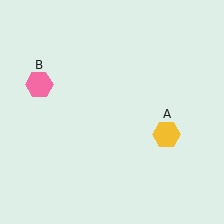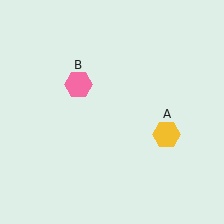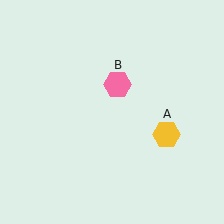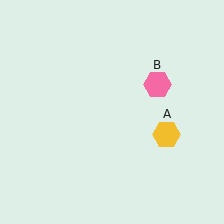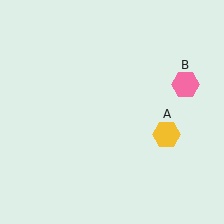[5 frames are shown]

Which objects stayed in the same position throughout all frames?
Yellow hexagon (object A) remained stationary.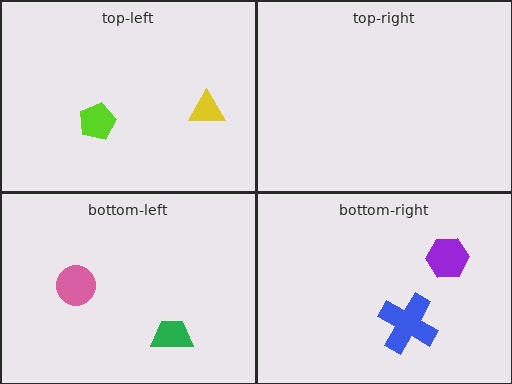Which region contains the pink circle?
The bottom-left region.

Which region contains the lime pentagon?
The top-left region.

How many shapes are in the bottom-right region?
2.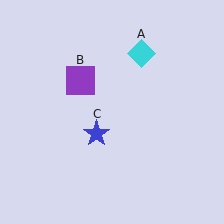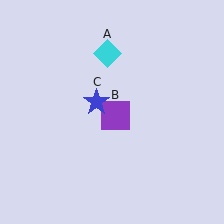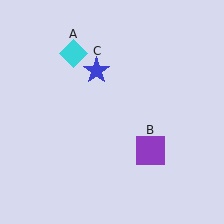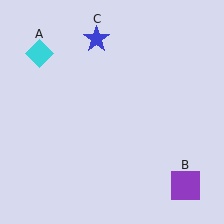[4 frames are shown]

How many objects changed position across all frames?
3 objects changed position: cyan diamond (object A), purple square (object B), blue star (object C).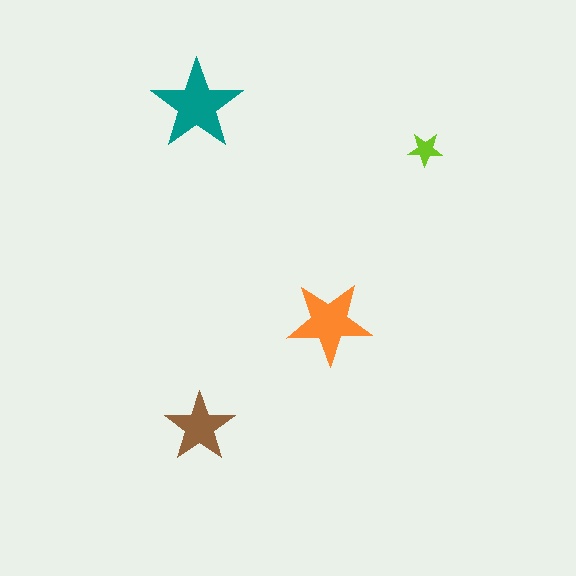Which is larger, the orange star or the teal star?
The teal one.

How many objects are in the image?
There are 4 objects in the image.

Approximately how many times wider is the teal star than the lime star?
About 2.5 times wider.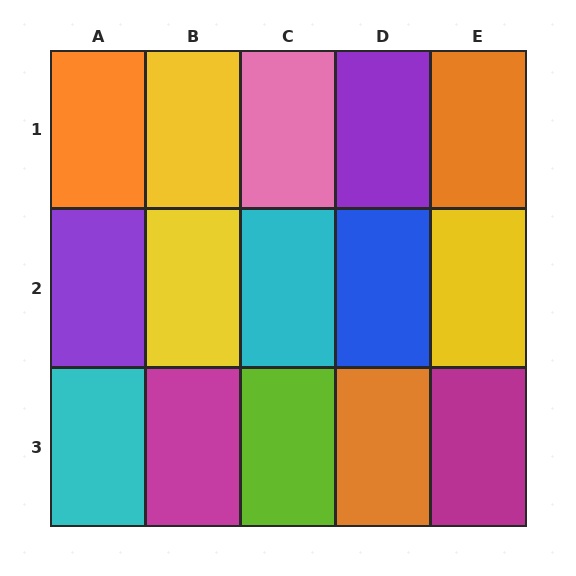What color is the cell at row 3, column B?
Magenta.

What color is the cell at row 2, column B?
Yellow.